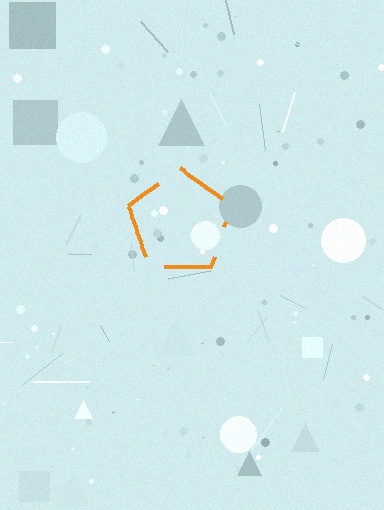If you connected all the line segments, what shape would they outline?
They would outline a pentagon.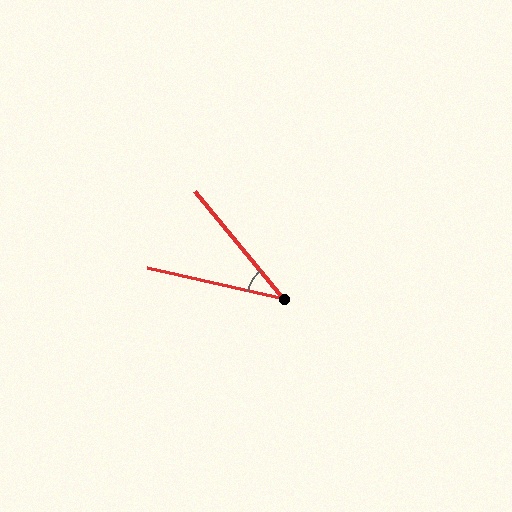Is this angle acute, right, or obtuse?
It is acute.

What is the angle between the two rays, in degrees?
Approximately 38 degrees.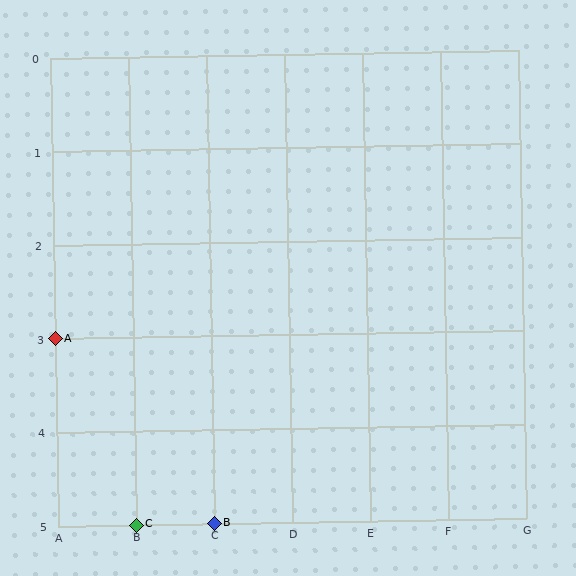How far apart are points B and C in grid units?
Points B and C are 1 column apart.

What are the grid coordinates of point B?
Point B is at grid coordinates (C, 5).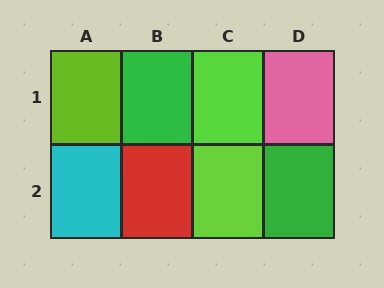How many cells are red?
1 cell is red.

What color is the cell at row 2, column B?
Red.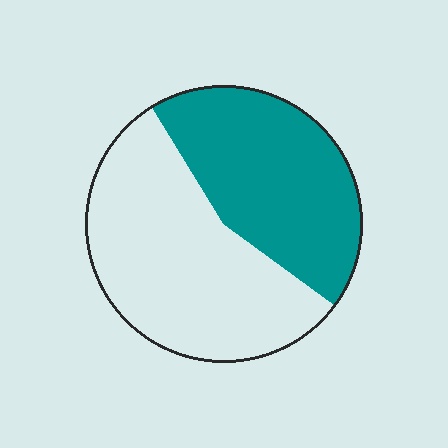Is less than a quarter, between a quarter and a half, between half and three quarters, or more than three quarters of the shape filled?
Between a quarter and a half.